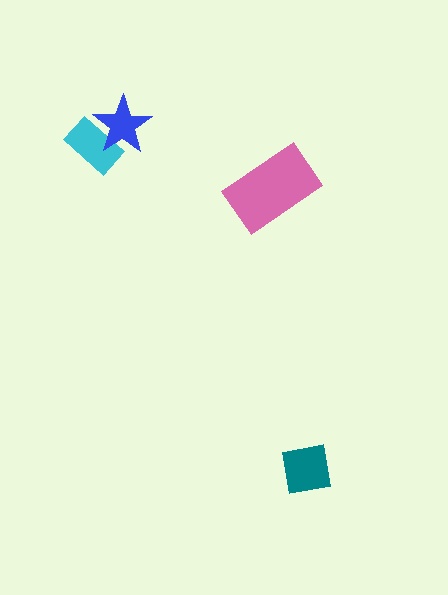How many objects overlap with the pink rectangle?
0 objects overlap with the pink rectangle.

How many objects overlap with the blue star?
1 object overlaps with the blue star.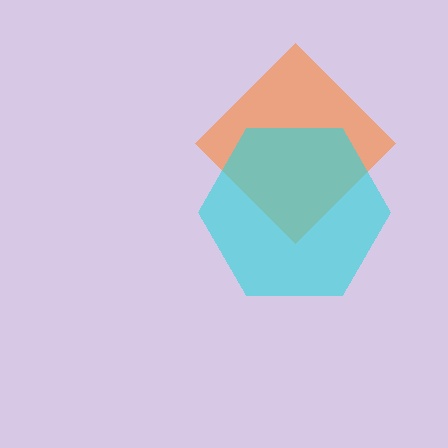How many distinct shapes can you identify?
There are 2 distinct shapes: an orange diamond, a cyan hexagon.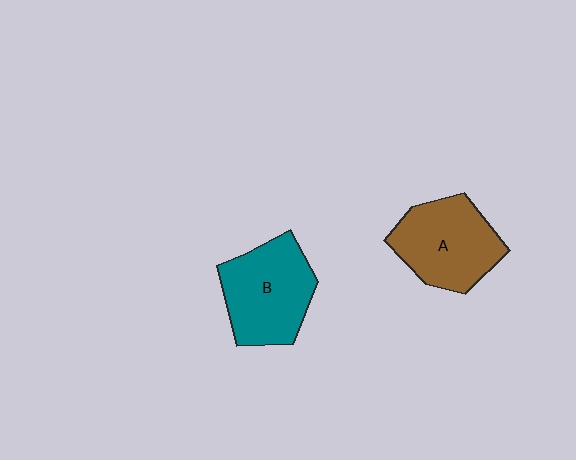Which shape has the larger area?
Shape B (teal).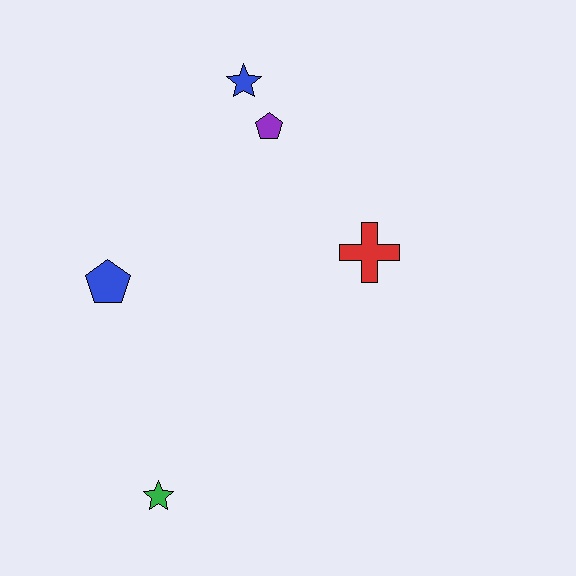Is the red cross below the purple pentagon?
Yes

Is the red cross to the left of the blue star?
No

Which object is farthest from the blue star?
The green star is farthest from the blue star.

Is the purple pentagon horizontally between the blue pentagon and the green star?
No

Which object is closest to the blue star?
The purple pentagon is closest to the blue star.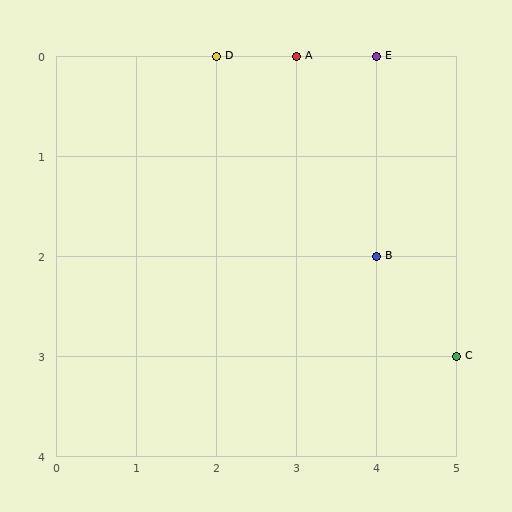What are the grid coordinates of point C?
Point C is at grid coordinates (5, 3).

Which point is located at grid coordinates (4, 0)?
Point E is at (4, 0).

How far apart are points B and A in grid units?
Points B and A are 1 column and 2 rows apart (about 2.2 grid units diagonally).